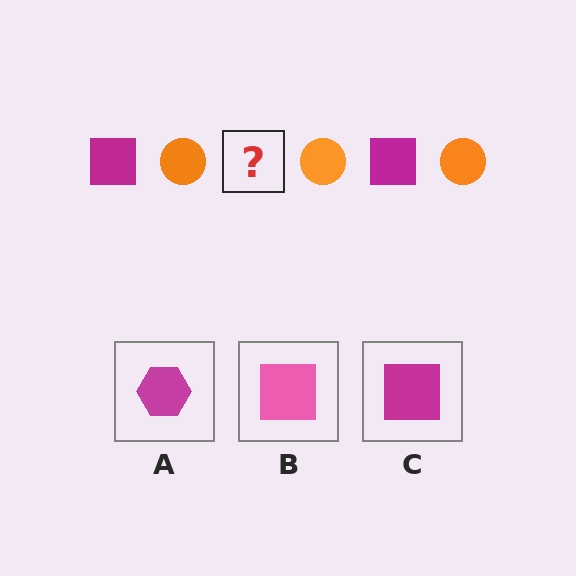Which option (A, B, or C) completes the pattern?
C.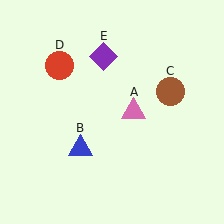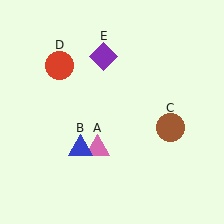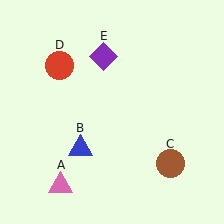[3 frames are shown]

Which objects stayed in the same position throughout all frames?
Blue triangle (object B) and red circle (object D) and purple diamond (object E) remained stationary.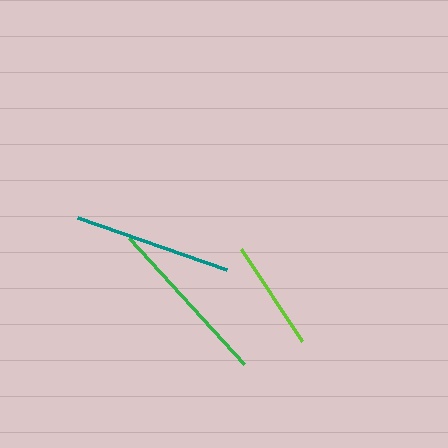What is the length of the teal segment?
The teal segment is approximately 158 pixels long.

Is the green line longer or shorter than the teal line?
The green line is longer than the teal line.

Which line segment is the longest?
The green line is the longest at approximately 171 pixels.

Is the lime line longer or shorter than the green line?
The green line is longer than the lime line.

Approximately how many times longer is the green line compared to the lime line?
The green line is approximately 1.5 times the length of the lime line.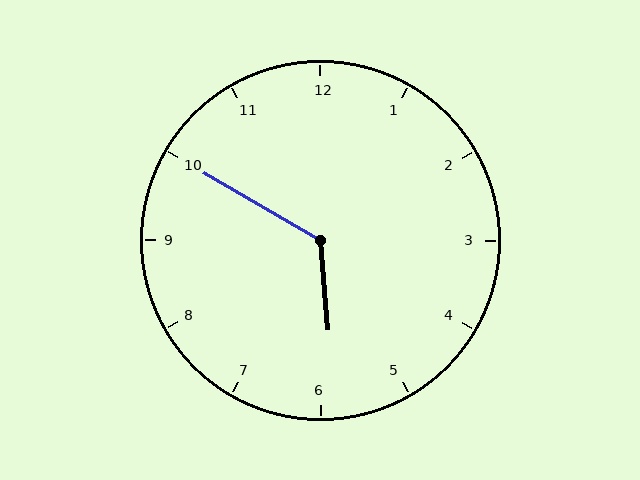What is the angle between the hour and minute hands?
Approximately 125 degrees.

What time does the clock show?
5:50.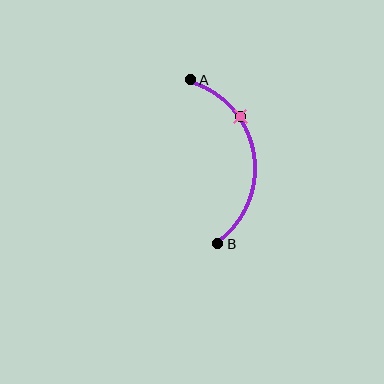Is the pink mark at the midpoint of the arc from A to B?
No. The pink mark lies on the arc but is closer to endpoint A. The arc midpoint would be at the point on the curve equidistant along the arc from both A and B.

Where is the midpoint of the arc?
The arc midpoint is the point on the curve farthest from the straight line joining A and B. It sits to the right of that line.